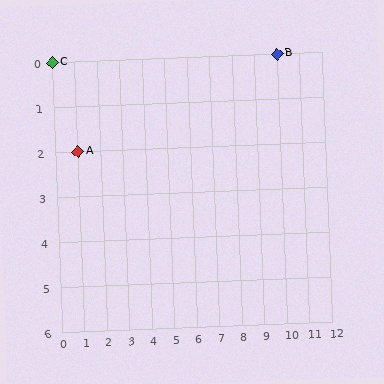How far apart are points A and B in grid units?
Points A and B are 9 columns and 2 rows apart (about 9.2 grid units diagonally).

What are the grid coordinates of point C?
Point C is at grid coordinates (0, 0).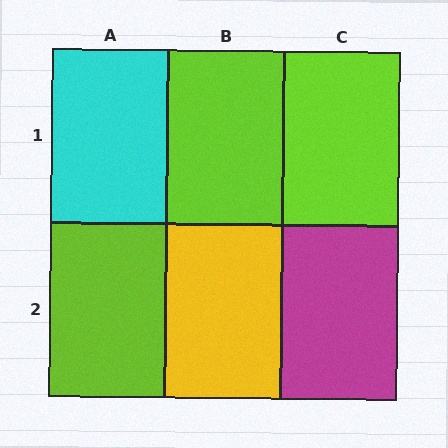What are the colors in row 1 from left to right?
Cyan, lime, lime.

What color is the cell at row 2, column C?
Magenta.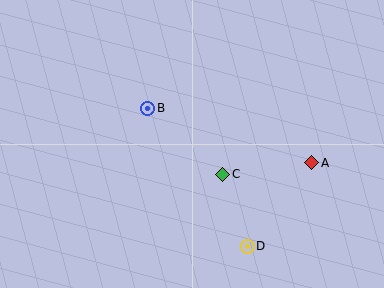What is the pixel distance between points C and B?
The distance between C and B is 100 pixels.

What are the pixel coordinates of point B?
Point B is at (148, 108).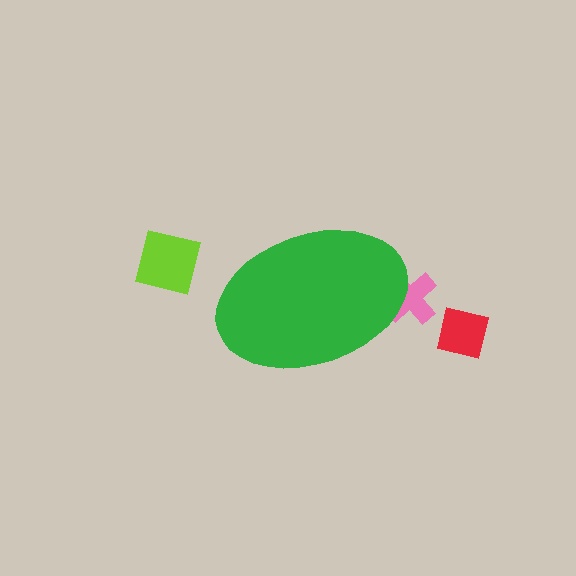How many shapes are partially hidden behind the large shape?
1 shape is partially hidden.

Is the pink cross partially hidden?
Yes, the pink cross is partially hidden behind the green ellipse.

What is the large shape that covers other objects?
A green ellipse.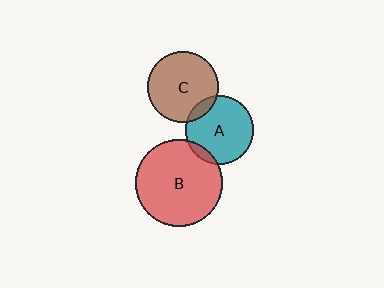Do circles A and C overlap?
Yes.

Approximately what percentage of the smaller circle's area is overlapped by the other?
Approximately 10%.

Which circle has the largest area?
Circle B (red).